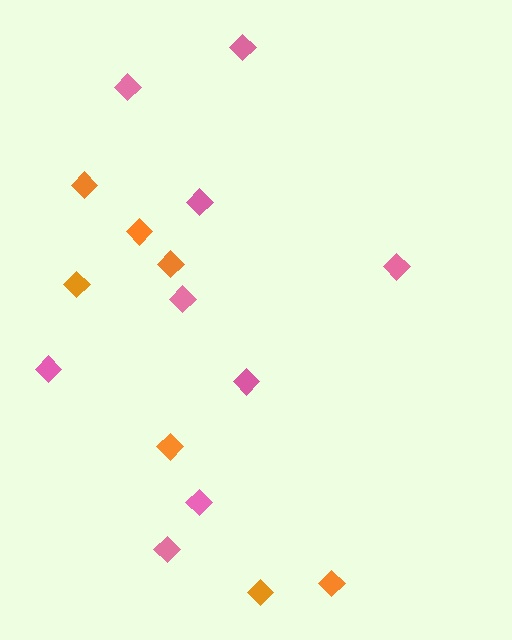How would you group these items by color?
There are 2 groups: one group of pink diamonds (9) and one group of orange diamonds (7).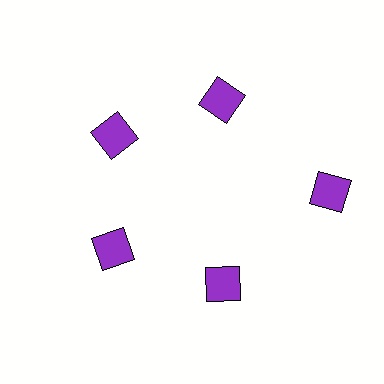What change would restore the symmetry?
The symmetry would be restored by moving it inward, back onto the ring so that all 5 diamonds sit at equal angles and equal distance from the center.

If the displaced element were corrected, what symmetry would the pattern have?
It would have 5-fold rotational symmetry — the pattern would map onto itself every 72 degrees.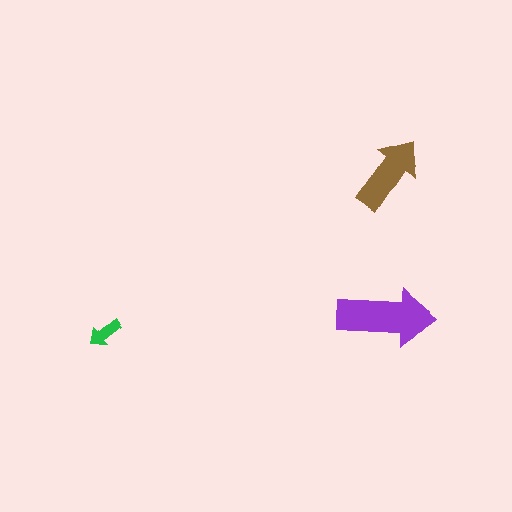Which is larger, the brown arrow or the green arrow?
The brown one.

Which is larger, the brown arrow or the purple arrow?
The purple one.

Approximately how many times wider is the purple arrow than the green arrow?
About 3 times wider.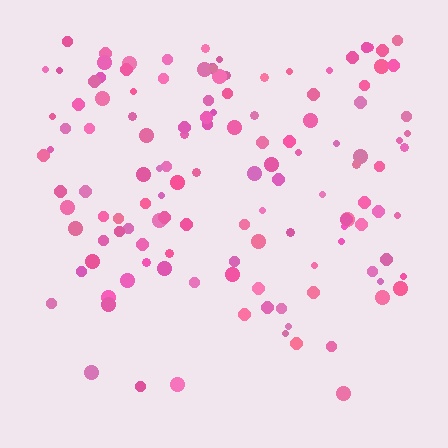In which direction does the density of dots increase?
From bottom to top, with the top side densest.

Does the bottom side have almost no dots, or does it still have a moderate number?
Still a moderate number, just noticeably fewer than the top.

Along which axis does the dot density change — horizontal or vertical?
Vertical.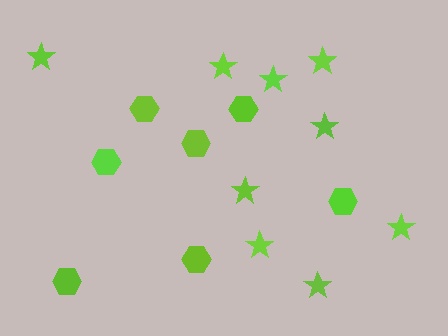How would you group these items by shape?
There are 2 groups: one group of hexagons (7) and one group of stars (9).